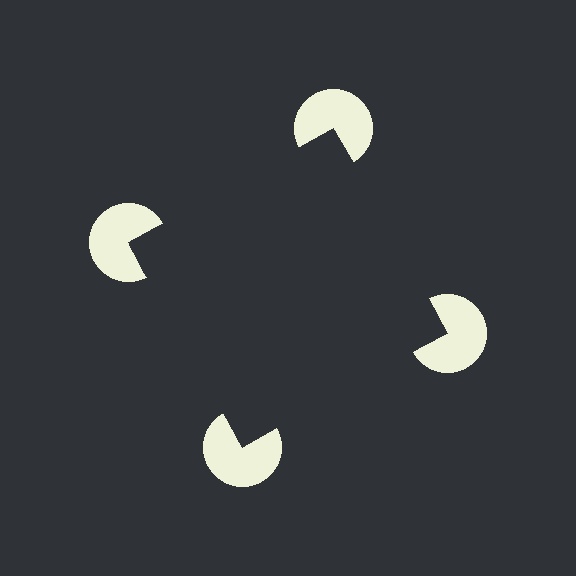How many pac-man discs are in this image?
There are 4 — one at each vertex of the illusory square.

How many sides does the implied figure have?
4 sides.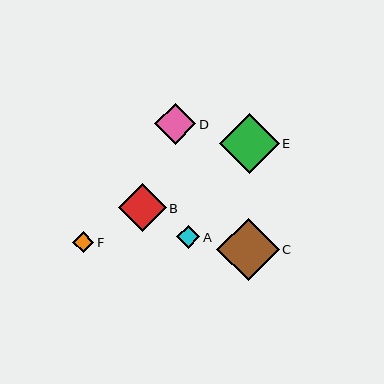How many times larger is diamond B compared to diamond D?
Diamond B is approximately 1.2 times the size of diamond D.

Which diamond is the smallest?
Diamond F is the smallest with a size of approximately 22 pixels.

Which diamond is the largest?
Diamond C is the largest with a size of approximately 63 pixels.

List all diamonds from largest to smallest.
From largest to smallest: C, E, B, D, A, F.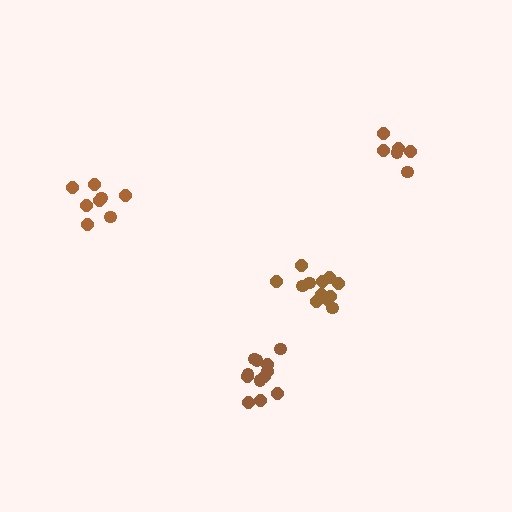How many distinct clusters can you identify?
There are 4 distinct clusters.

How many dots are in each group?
Group 1: 12 dots, Group 2: 12 dots, Group 3: 8 dots, Group 4: 6 dots (38 total).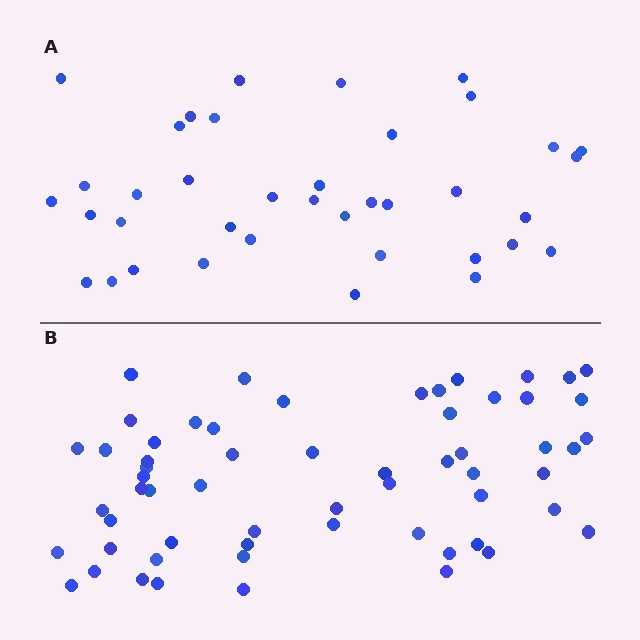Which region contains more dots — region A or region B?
Region B (the bottom region) has more dots.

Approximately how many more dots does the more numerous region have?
Region B has approximately 20 more dots than region A.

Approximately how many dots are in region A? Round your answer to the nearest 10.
About 40 dots. (The exact count is 38, which rounds to 40.)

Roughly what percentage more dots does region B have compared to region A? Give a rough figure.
About 60% more.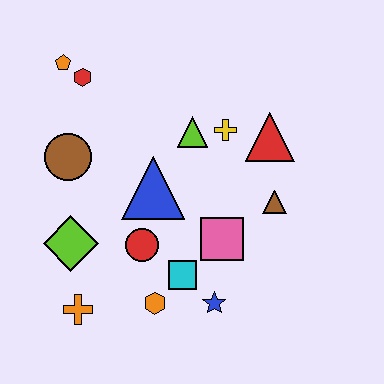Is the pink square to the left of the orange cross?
No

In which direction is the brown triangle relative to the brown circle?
The brown triangle is to the right of the brown circle.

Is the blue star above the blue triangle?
No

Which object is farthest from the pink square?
The orange pentagon is farthest from the pink square.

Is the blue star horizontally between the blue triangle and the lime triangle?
No